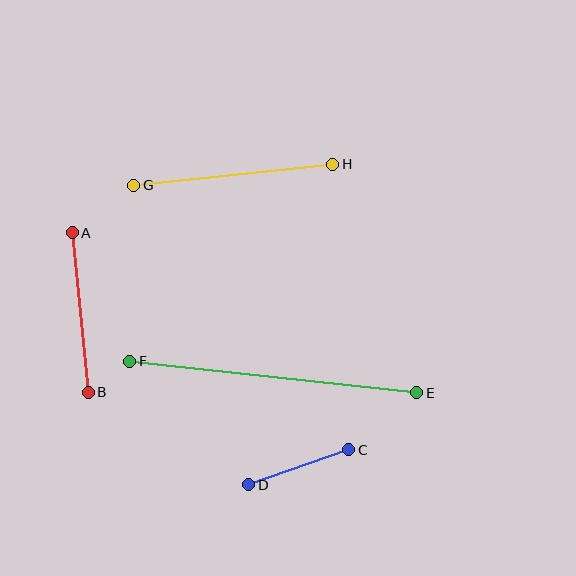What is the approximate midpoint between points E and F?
The midpoint is at approximately (273, 377) pixels.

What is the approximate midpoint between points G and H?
The midpoint is at approximately (233, 175) pixels.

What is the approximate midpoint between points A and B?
The midpoint is at approximately (80, 312) pixels.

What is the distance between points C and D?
The distance is approximately 106 pixels.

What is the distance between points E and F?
The distance is approximately 288 pixels.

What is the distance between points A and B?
The distance is approximately 161 pixels.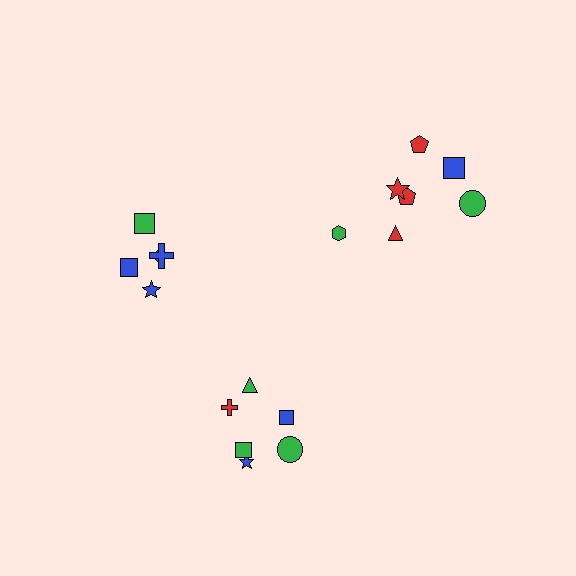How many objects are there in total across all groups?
There are 18 objects.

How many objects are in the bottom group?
There are 6 objects.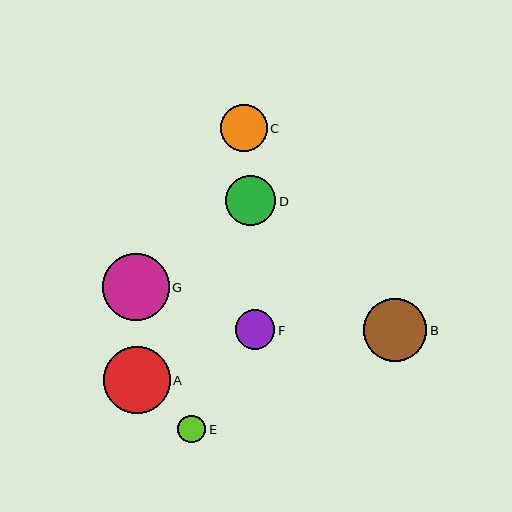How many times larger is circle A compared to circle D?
Circle A is approximately 1.3 times the size of circle D.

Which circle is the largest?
Circle G is the largest with a size of approximately 67 pixels.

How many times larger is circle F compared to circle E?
Circle F is approximately 1.4 times the size of circle E.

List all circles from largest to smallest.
From largest to smallest: G, A, B, D, C, F, E.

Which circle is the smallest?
Circle E is the smallest with a size of approximately 28 pixels.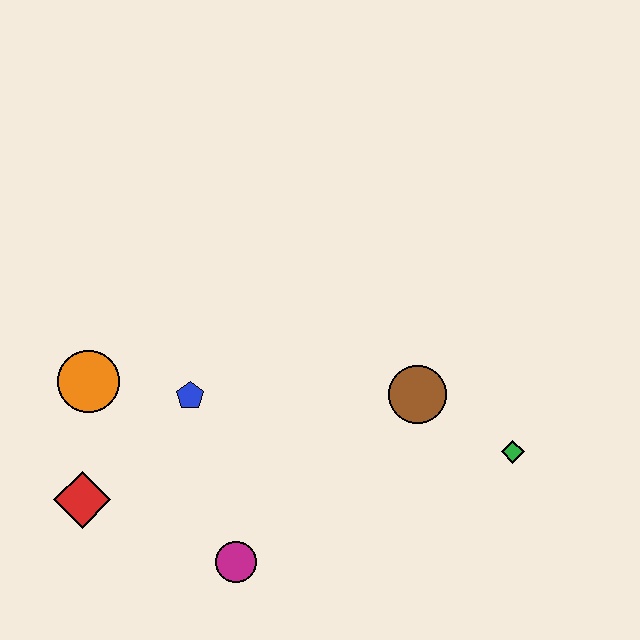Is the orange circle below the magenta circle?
No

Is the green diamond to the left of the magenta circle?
No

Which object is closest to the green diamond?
The brown circle is closest to the green diamond.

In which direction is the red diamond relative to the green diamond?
The red diamond is to the left of the green diamond.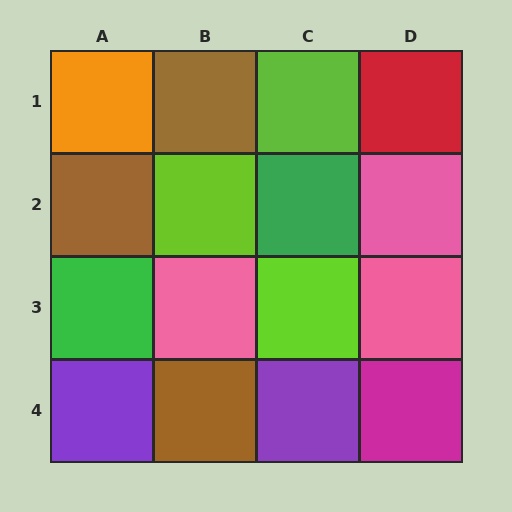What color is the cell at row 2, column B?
Lime.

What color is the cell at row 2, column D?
Pink.